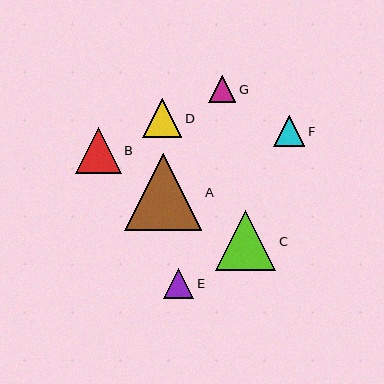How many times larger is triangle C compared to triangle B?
Triangle C is approximately 1.3 times the size of triangle B.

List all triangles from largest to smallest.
From largest to smallest: A, C, B, D, F, E, G.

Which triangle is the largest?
Triangle A is the largest with a size of approximately 77 pixels.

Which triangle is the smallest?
Triangle G is the smallest with a size of approximately 27 pixels.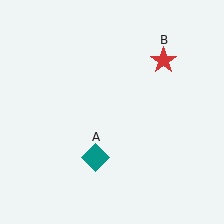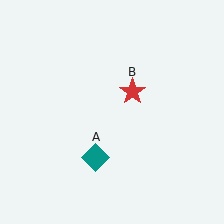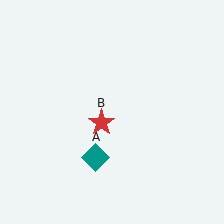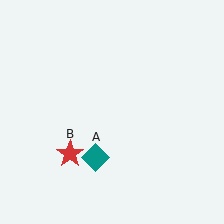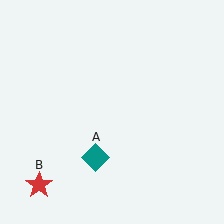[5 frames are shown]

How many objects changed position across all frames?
1 object changed position: red star (object B).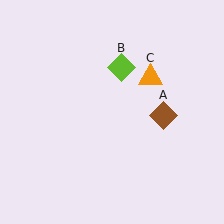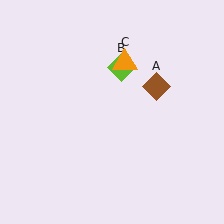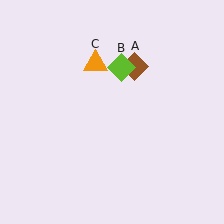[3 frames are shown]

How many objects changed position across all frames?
2 objects changed position: brown diamond (object A), orange triangle (object C).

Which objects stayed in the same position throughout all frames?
Lime diamond (object B) remained stationary.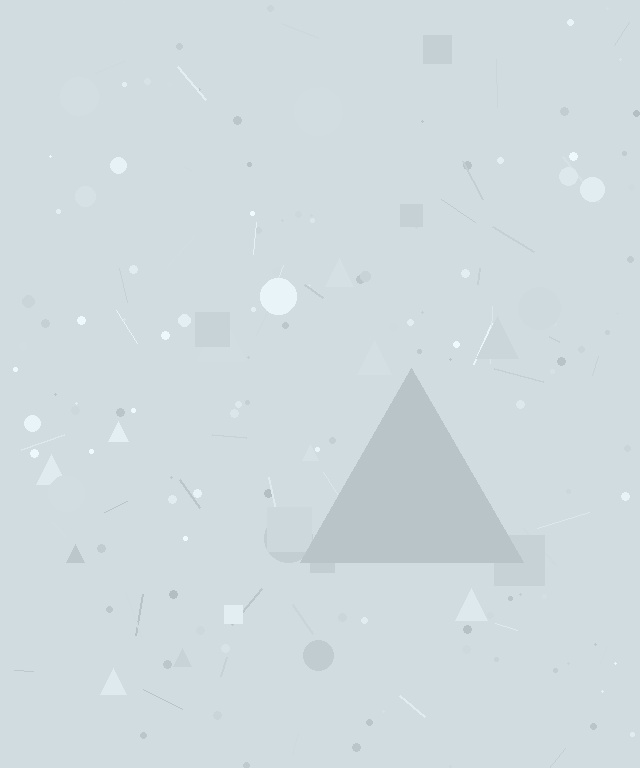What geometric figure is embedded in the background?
A triangle is embedded in the background.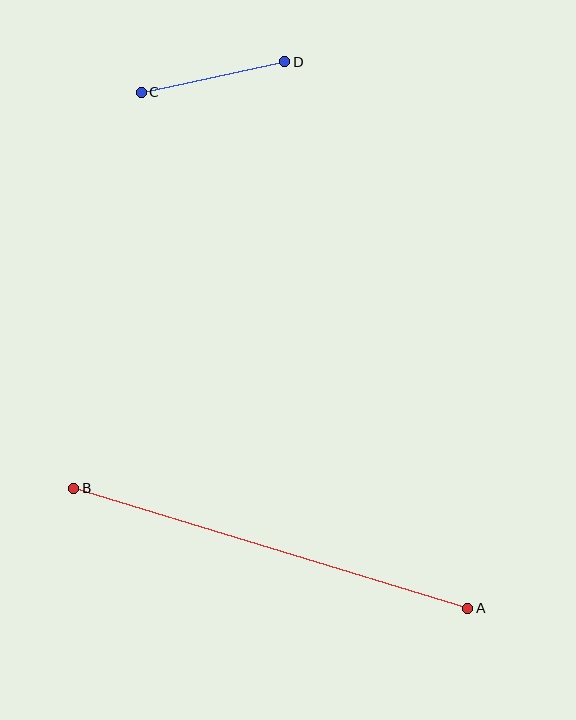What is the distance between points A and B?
The distance is approximately 412 pixels.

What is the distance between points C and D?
The distance is approximately 147 pixels.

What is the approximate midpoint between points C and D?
The midpoint is at approximately (213, 77) pixels.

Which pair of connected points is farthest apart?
Points A and B are farthest apart.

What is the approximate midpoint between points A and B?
The midpoint is at approximately (271, 548) pixels.